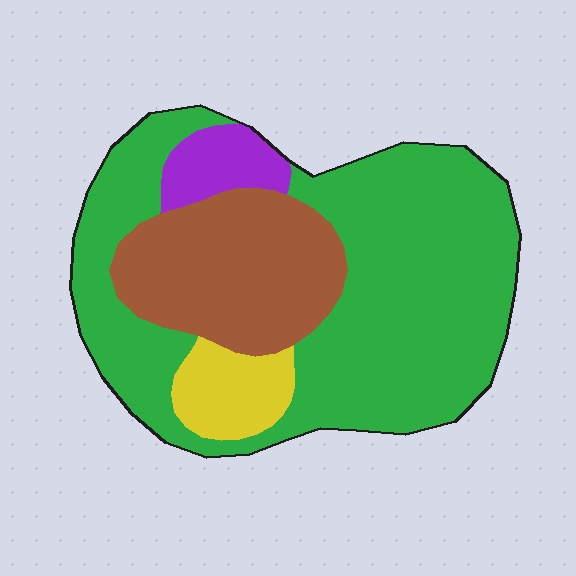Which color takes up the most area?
Green, at roughly 60%.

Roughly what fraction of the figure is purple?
Purple covers roughly 5% of the figure.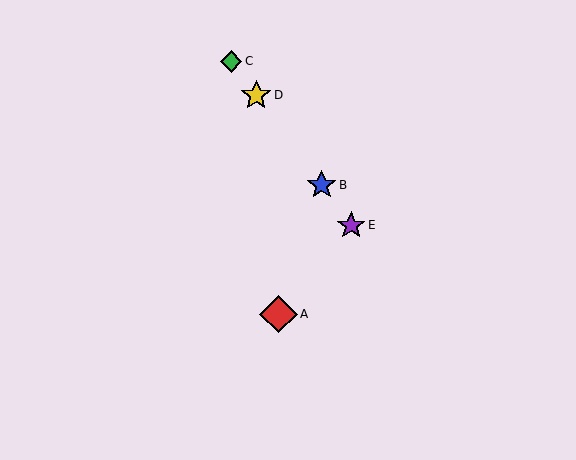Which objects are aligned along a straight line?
Objects B, C, D, E are aligned along a straight line.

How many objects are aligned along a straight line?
4 objects (B, C, D, E) are aligned along a straight line.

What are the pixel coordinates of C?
Object C is at (231, 62).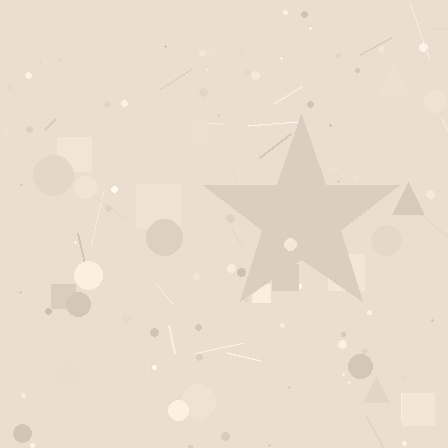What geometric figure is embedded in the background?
A star is embedded in the background.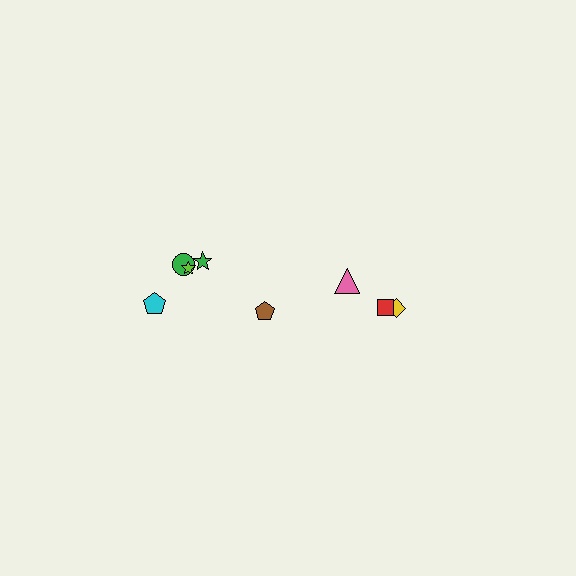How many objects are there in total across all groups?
There are 8 objects.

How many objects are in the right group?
There are 3 objects.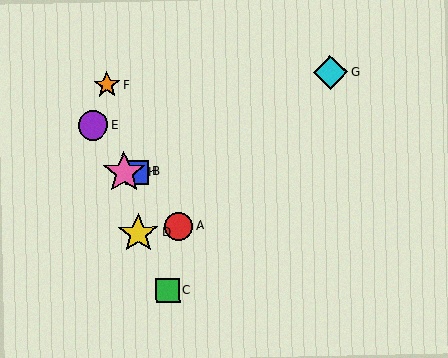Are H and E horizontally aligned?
No, H is at y≈173 and E is at y≈125.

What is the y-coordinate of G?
Object G is at y≈73.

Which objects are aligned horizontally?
Objects B, H are aligned horizontally.